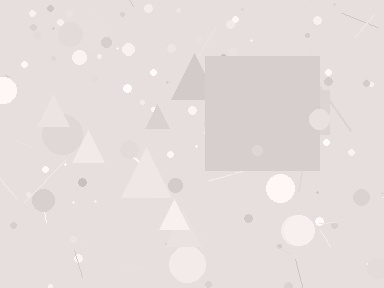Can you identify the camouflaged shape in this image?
The camouflaged shape is a square.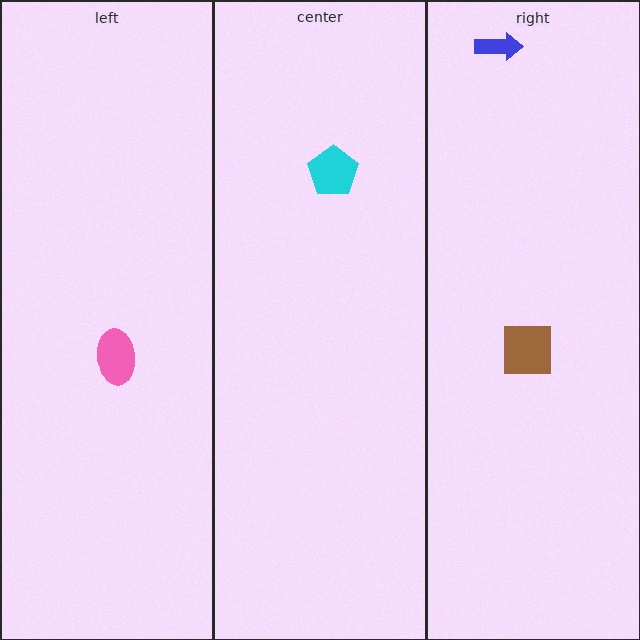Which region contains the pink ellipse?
The left region.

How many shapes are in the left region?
1.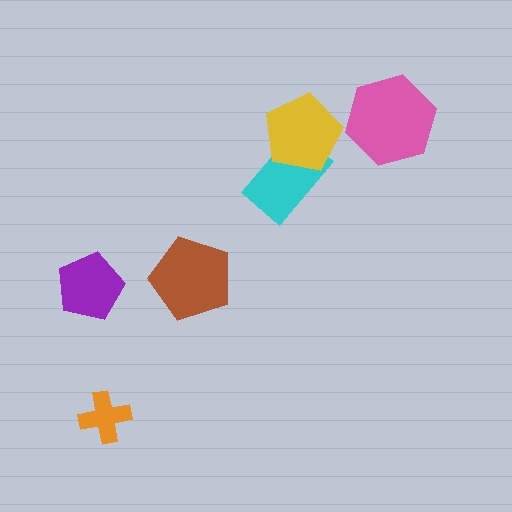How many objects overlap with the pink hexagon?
0 objects overlap with the pink hexagon.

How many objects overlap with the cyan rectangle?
1 object overlaps with the cyan rectangle.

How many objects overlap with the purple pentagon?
0 objects overlap with the purple pentagon.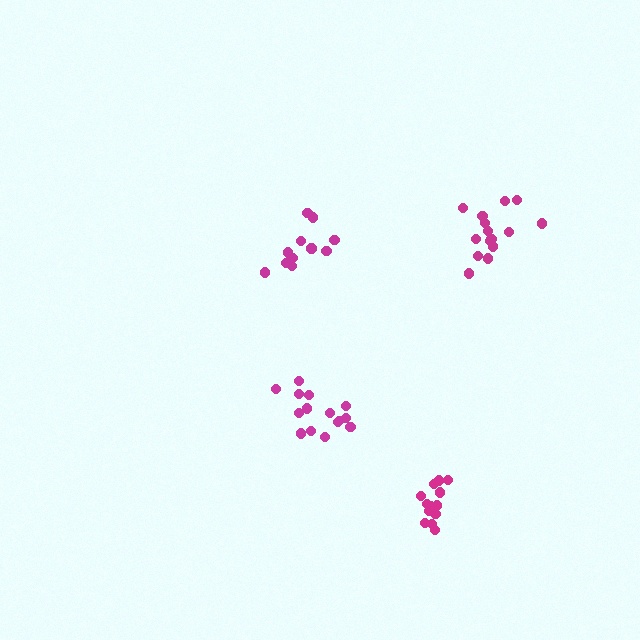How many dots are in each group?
Group 1: 15 dots, Group 2: 11 dots, Group 3: 15 dots, Group 4: 13 dots (54 total).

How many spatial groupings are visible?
There are 4 spatial groupings.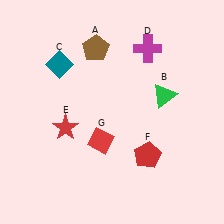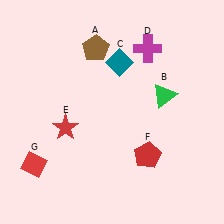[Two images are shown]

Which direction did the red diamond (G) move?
The red diamond (G) moved left.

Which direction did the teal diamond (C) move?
The teal diamond (C) moved right.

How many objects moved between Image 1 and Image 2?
2 objects moved between the two images.